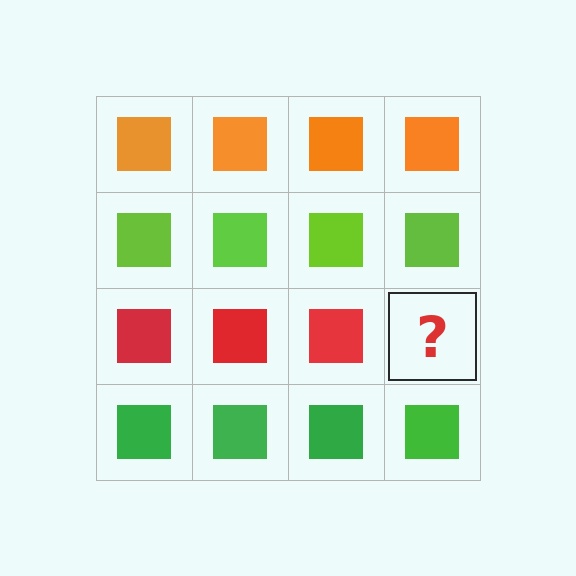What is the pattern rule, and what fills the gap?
The rule is that each row has a consistent color. The gap should be filled with a red square.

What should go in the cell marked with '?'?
The missing cell should contain a red square.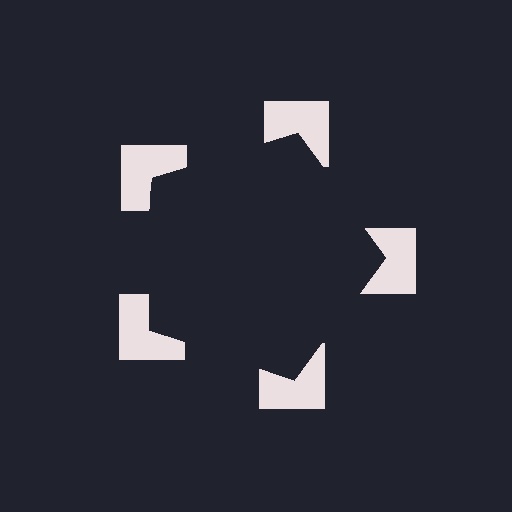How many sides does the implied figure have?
5 sides.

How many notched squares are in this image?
There are 5 — one at each vertex of the illusory pentagon.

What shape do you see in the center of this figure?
An illusory pentagon — its edges are inferred from the aligned wedge cuts in the notched squares, not physically drawn.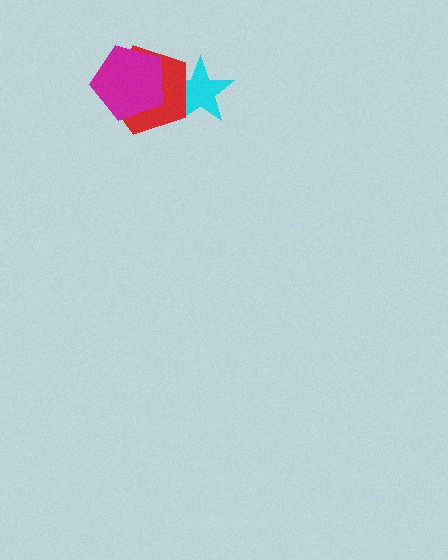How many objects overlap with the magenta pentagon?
1 object overlaps with the magenta pentagon.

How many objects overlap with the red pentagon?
2 objects overlap with the red pentagon.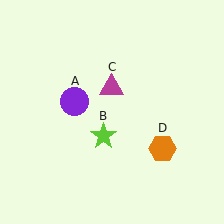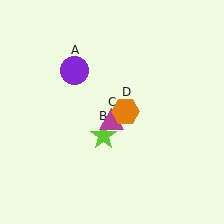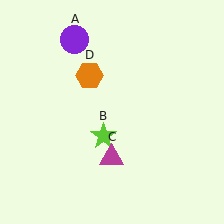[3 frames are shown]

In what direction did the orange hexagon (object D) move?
The orange hexagon (object D) moved up and to the left.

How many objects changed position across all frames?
3 objects changed position: purple circle (object A), magenta triangle (object C), orange hexagon (object D).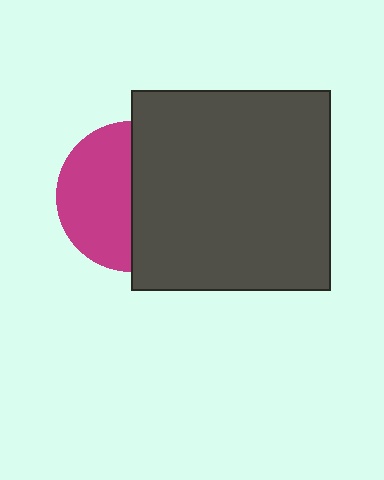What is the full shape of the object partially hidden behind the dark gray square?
The partially hidden object is a magenta circle.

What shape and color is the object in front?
The object in front is a dark gray square.